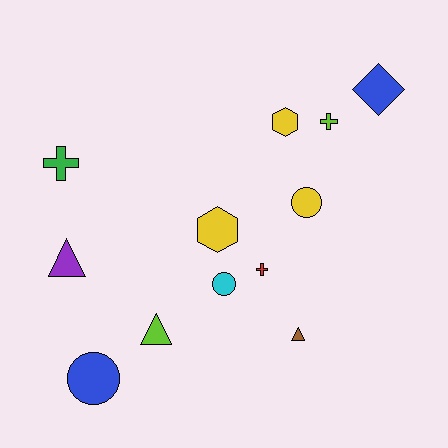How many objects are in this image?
There are 12 objects.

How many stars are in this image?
There are no stars.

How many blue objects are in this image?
There are 2 blue objects.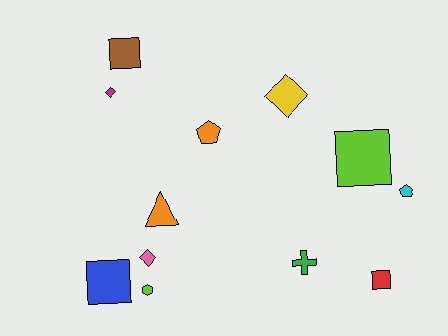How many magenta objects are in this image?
There is 1 magenta object.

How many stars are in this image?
There are no stars.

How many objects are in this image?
There are 12 objects.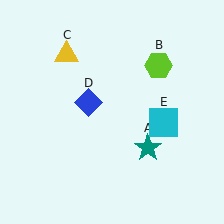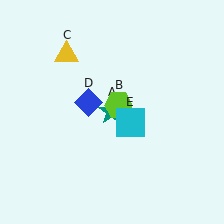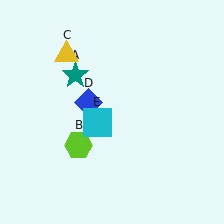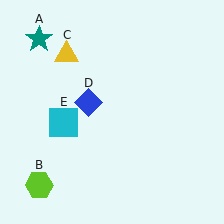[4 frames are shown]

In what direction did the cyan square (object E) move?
The cyan square (object E) moved left.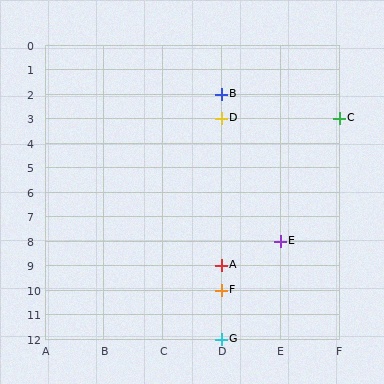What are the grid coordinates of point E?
Point E is at grid coordinates (E, 8).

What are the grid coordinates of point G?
Point G is at grid coordinates (D, 12).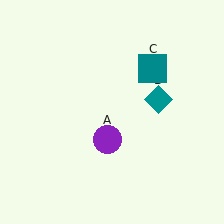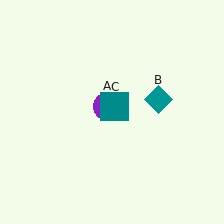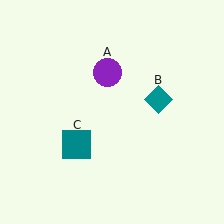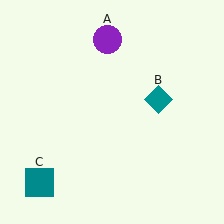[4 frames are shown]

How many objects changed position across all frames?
2 objects changed position: purple circle (object A), teal square (object C).